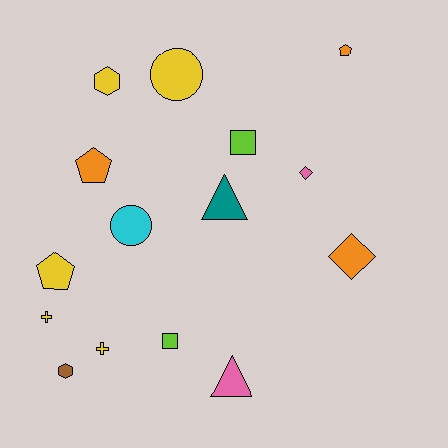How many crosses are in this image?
There are 2 crosses.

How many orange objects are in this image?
There are 3 orange objects.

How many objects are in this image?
There are 15 objects.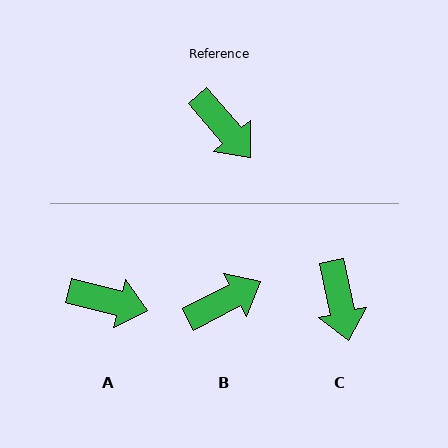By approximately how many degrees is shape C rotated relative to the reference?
Approximately 28 degrees clockwise.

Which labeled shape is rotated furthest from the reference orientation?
B, about 77 degrees away.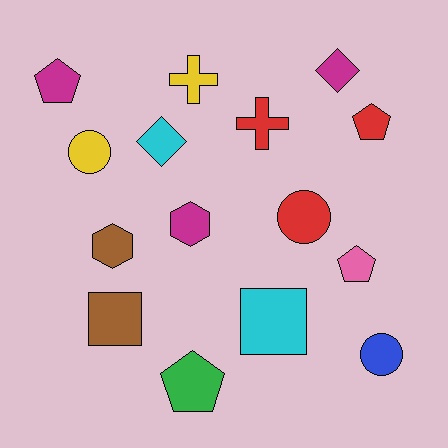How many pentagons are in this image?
There are 4 pentagons.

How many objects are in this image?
There are 15 objects.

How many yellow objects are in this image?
There are 2 yellow objects.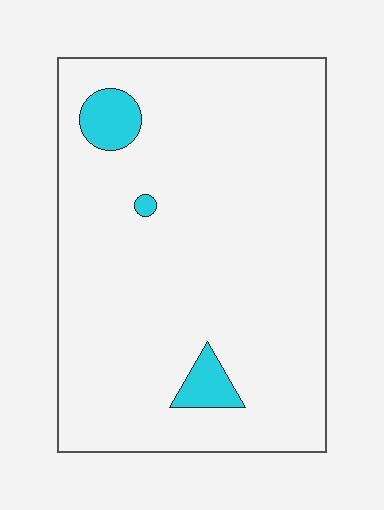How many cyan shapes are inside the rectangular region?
3.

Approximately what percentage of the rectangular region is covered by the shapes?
Approximately 5%.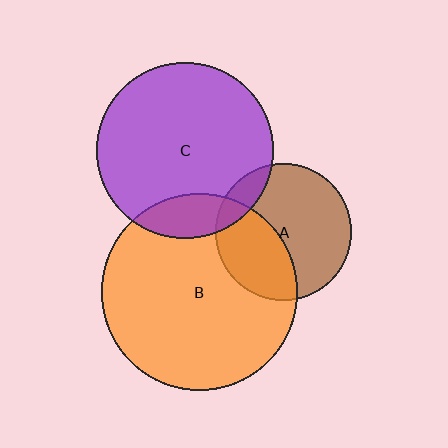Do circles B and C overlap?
Yes.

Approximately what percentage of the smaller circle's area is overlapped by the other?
Approximately 15%.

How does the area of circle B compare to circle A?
Approximately 2.1 times.